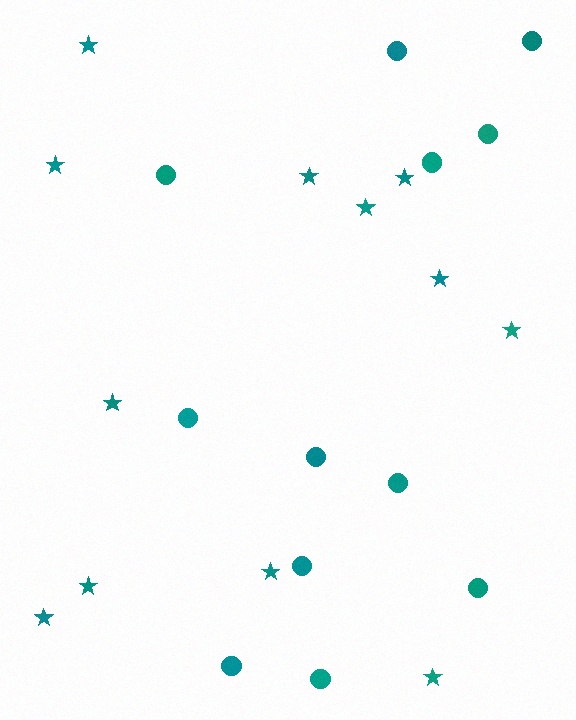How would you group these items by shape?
There are 2 groups: one group of stars (12) and one group of circles (12).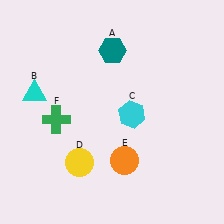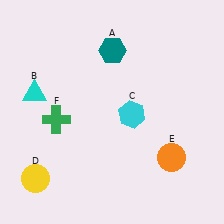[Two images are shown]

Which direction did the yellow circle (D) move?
The yellow circle (D) moved left.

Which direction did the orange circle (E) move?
The orange circle (E) moved right.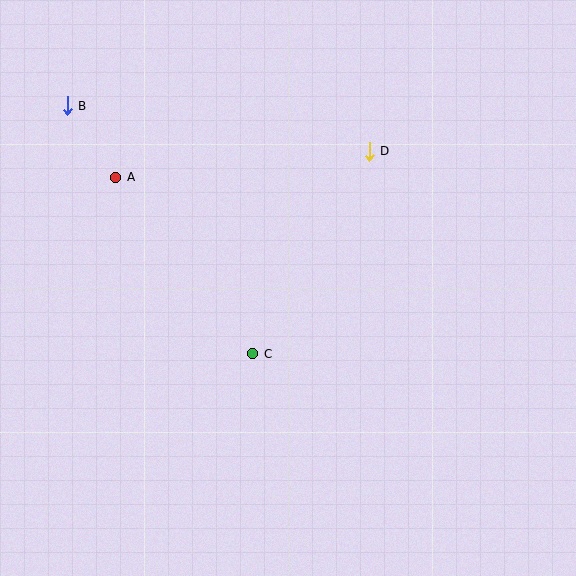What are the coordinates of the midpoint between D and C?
The midpoint between D and C is at (311, 253).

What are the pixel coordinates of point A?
Point A is at (116, 177).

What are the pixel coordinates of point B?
Point B is at (67, 106).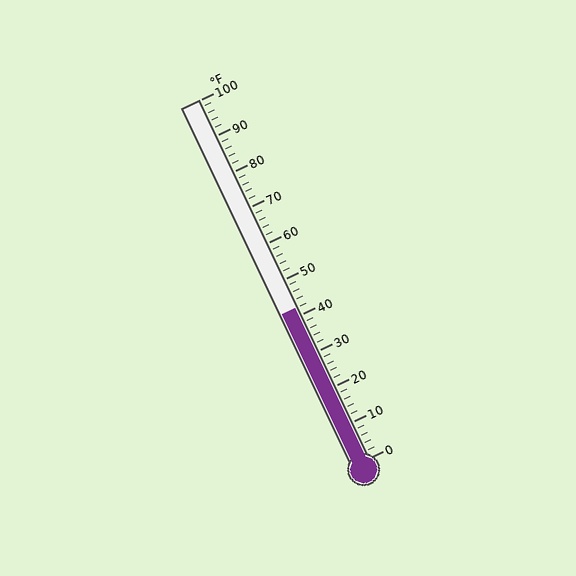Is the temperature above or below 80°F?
The temperature is below 80°F.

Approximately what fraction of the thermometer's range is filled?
The thermometer is filled to approximately 40% of its range.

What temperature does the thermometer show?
The thermometer shows approximately 42°F.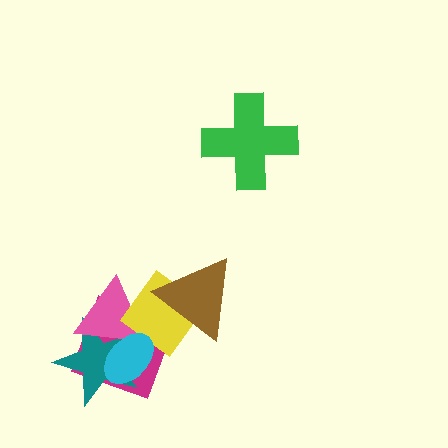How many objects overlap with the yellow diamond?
5 objects overlap with the yellow diamond.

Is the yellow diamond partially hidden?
Yes, it is partially covered by another shape.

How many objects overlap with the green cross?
0 objects overlap with the green cross.